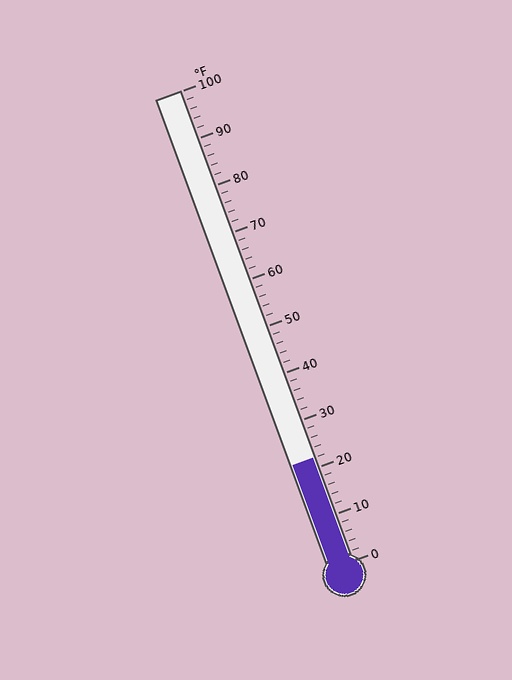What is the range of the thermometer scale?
The thermometer scale ranges from 0°F to 100°F.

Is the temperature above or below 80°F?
The temperature is below 80°F.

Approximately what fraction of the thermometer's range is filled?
The thermometer is filled to approximately 20% of its range.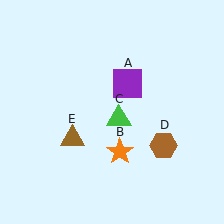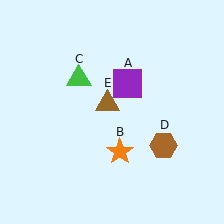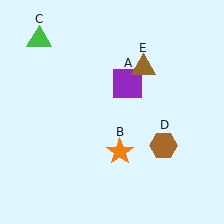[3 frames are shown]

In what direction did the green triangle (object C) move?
The green triangle (object C) moved up and to the left.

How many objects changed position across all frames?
2 objects changed position: green triangle (object C), brown triangle (object E).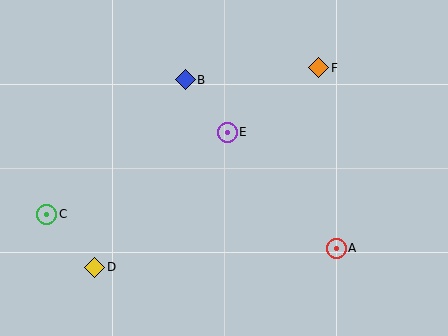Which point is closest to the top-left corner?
Point B is closest to the top-left corner.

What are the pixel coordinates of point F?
Point F is at (319, 68).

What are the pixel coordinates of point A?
Point A is at (336, 248).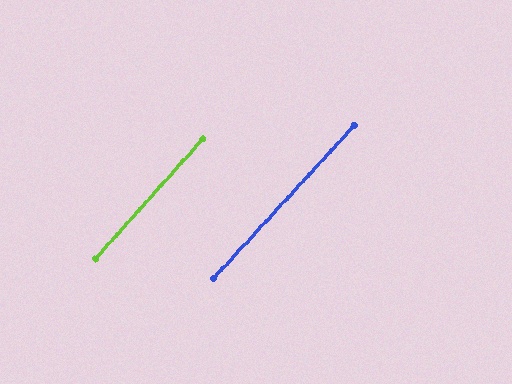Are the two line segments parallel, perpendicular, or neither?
Parallel — their directions differ by only 0.6°.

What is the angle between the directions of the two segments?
Approximately 1 degree.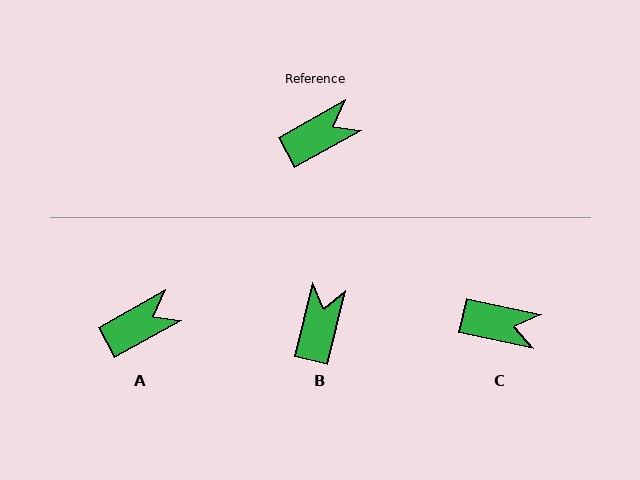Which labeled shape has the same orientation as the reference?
A.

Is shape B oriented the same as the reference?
No, it is off by about 47 degrees.